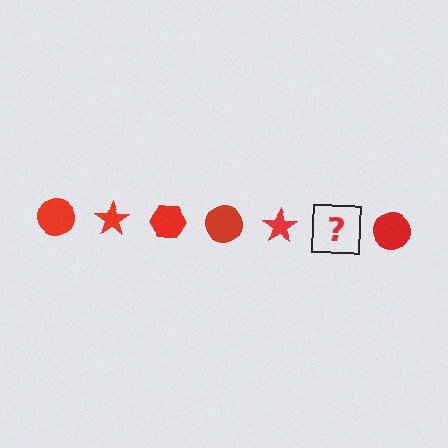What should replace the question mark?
The question mark should be replaced with a red hexagon.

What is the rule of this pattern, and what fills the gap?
The rule is that the pattern cycles through circle, star, hexagon shapes in red. The gap should be filled with a red hexagon.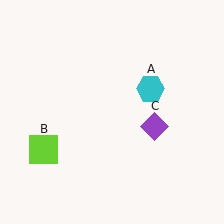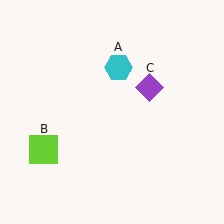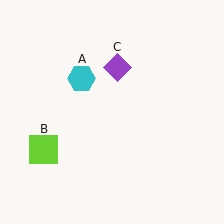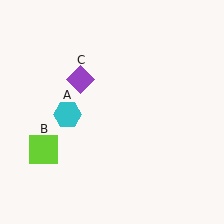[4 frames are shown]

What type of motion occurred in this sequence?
The cyan hexagon (object A), purple diamond (object C) rotated counterclockwise around the center of the scene.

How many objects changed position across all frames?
2 objects changed position: cyan hexagon (object A), purple diamond (object C).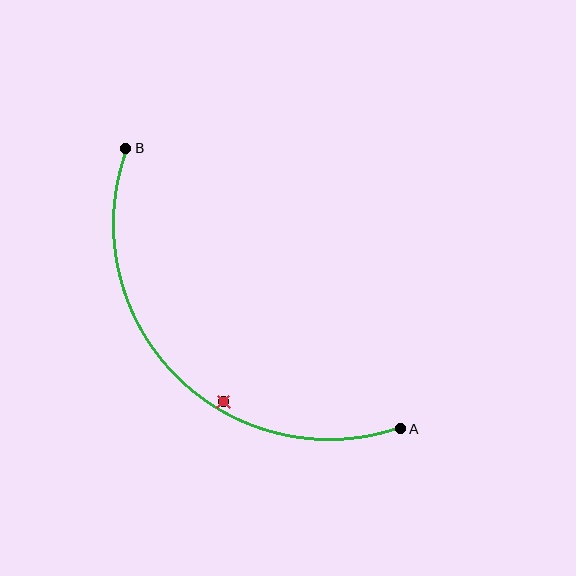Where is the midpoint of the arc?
The arc midpoint is the point on the curve farthest from the straight line joining A and B. It sits below and to the left of that line.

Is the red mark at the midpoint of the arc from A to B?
No — the red mark does not lie on the arc at all. It sits slightly inside the curve.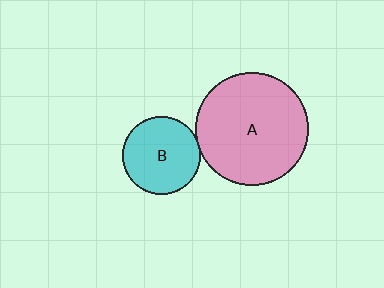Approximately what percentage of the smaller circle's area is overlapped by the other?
Approximately 5%.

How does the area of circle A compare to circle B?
Approximately 2.1 times.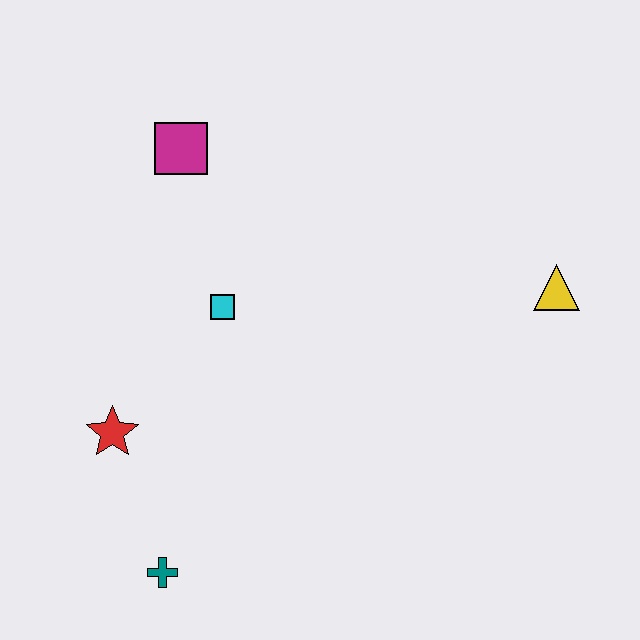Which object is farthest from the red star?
The yellow triangle is farthest from the red star.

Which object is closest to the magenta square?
The cyan square is closest to the magenta square.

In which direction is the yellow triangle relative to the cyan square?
The yellow triangle is to the right of the cyan square.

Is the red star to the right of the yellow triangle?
No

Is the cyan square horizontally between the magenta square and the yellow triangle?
Yes